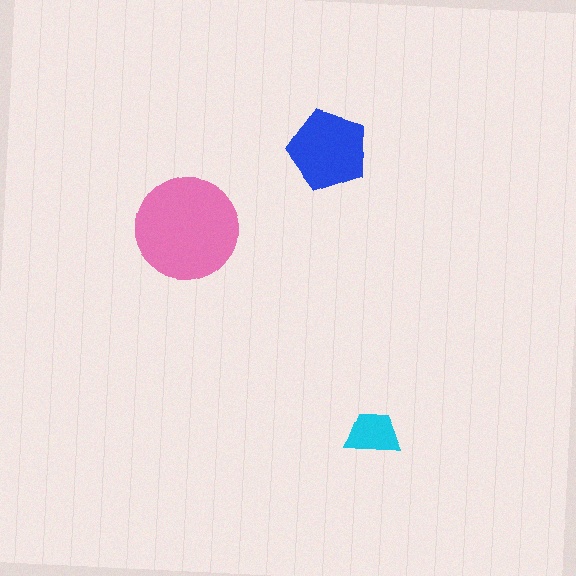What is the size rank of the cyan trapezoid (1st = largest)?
3rd.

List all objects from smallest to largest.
The cyan trapezoid, the blue pentagon, the pink circle.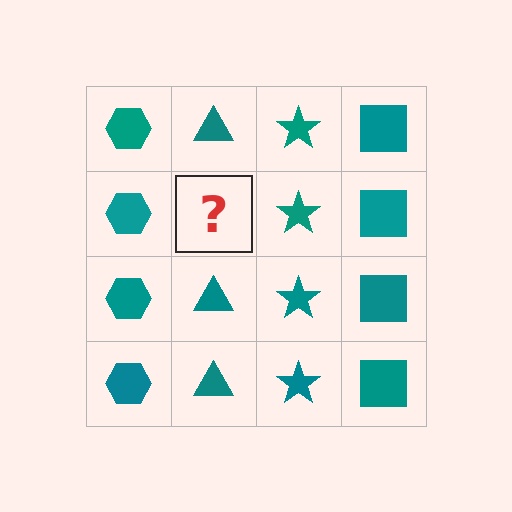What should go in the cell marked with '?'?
The missing cell should contain a teal triangle.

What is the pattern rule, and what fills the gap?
The rule is that each column has a consistent shape. The gap should be filled with a teal triangle.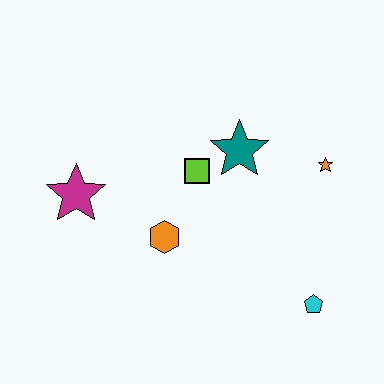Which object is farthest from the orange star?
The magenta star is farthest from the orange star.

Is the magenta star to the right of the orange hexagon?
No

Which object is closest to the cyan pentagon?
The orange star is closest to the cyan pentagon.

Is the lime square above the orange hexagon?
Yes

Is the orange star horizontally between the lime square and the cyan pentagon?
No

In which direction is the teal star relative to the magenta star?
The teal star is to the right of the magenta star.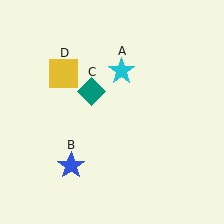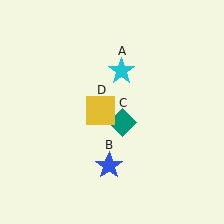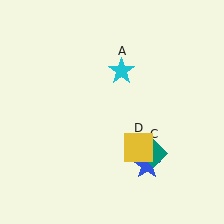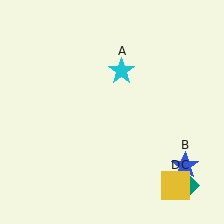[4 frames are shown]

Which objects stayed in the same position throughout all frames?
Cyan star (object A) remained stationary.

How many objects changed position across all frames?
3 objects changed position: blue star (object B), teal diamond (object C), yellow square (object D).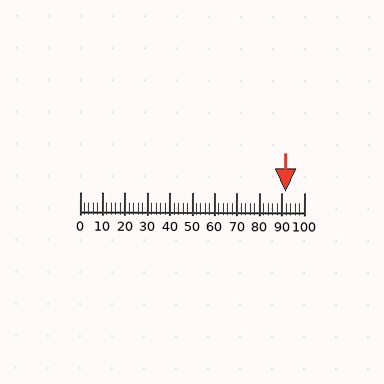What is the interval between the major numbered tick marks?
The major tick marks are spaced 10 units apart.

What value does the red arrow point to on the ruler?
The red arrow points to approximately 92.